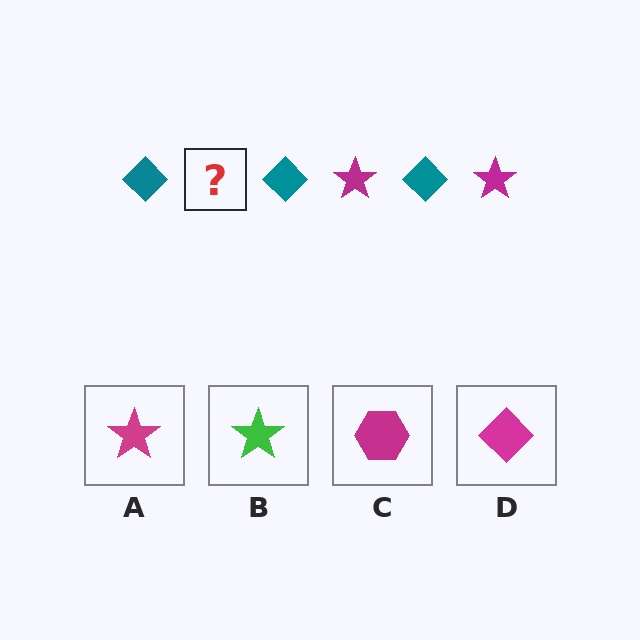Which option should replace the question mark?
Option A.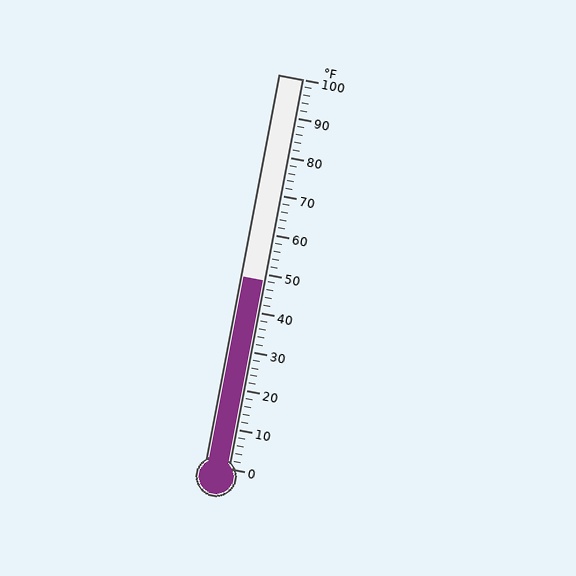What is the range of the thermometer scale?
The thermometer scale ranges from 0°F to 100°F.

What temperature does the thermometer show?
The thermometer shows approximately 48°F.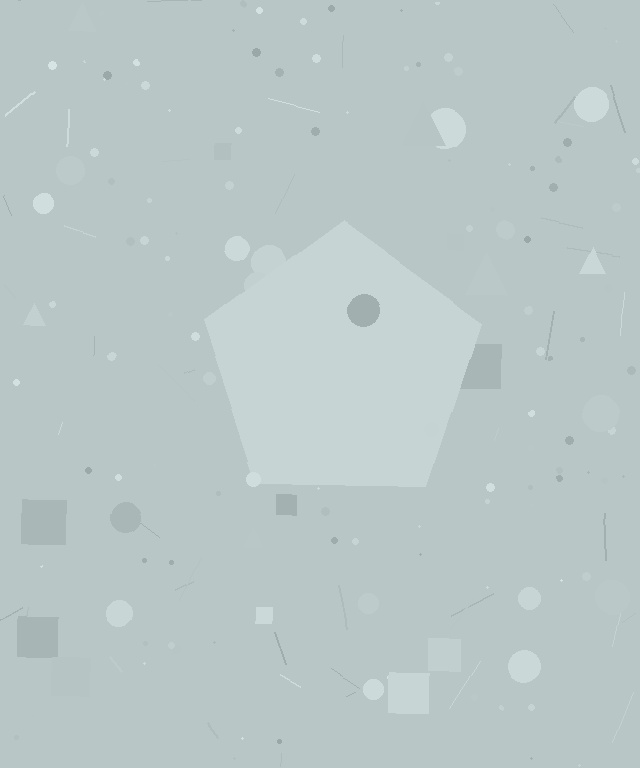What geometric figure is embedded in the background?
A pentagon is embedded in the background.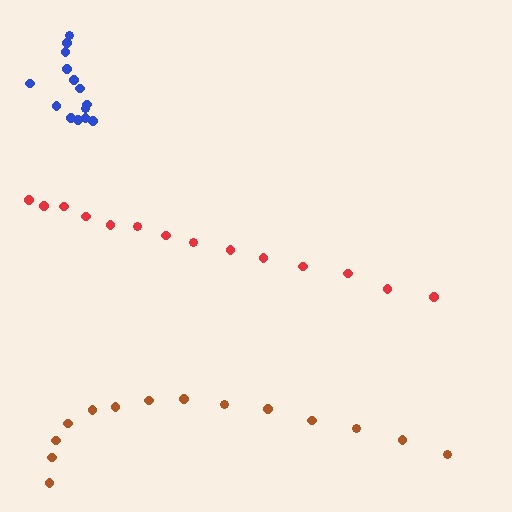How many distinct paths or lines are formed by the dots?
There are 3 distinct paths.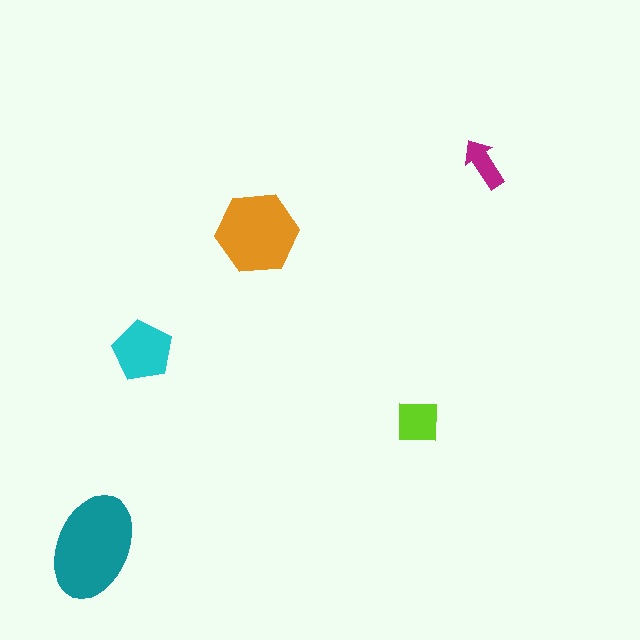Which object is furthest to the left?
The teal ellipse is leftmost.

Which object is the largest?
The teal ellipse.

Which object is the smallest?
The magenta arrow.